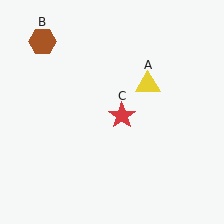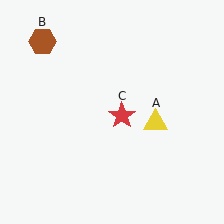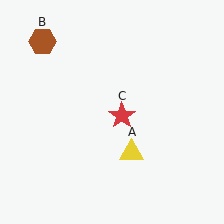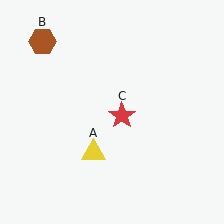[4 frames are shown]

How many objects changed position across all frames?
1 object changed position: yellow triangle (object A).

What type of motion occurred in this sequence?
The yellow triangle (object A) rotated clockwise around the center of the scene.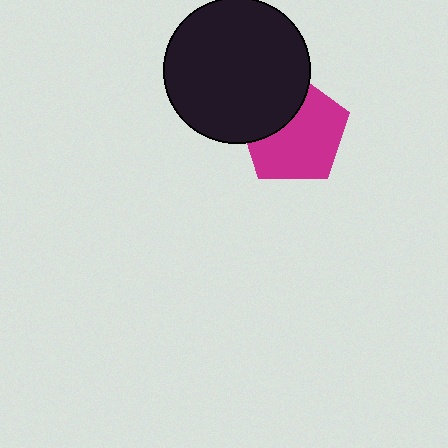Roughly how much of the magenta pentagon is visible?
Most of it is visible (roughly 67%).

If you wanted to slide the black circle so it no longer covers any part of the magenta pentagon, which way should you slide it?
Slide it toward the upper-left — that is the most direct way to separate the two shapes.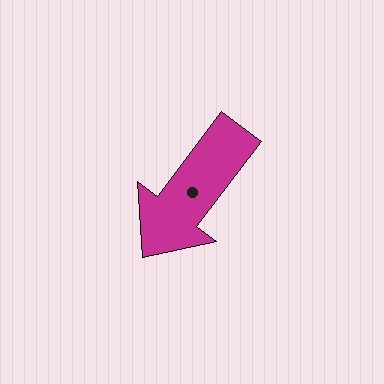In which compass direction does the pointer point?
Southwest.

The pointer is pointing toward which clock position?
Roughly 7 o'clock.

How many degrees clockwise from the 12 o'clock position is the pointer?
Approximately 217 degrees.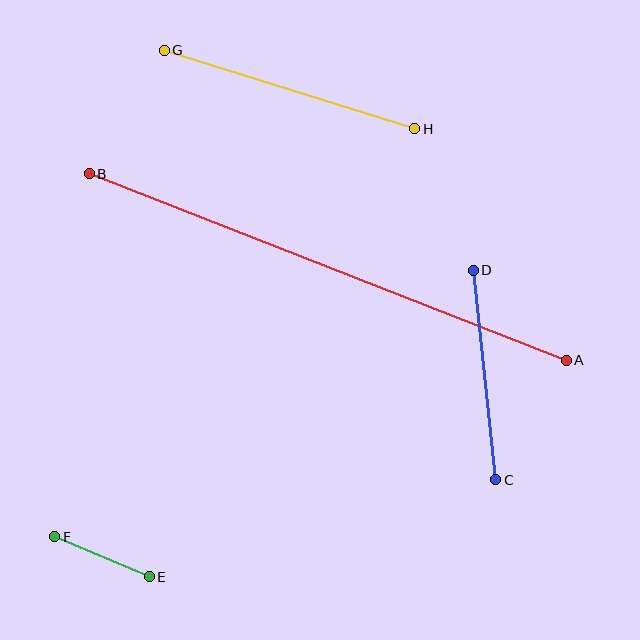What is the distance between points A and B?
The distance is approximately 512 pixels.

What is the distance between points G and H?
The distance is approximately 262 pixels.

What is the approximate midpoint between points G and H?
The midpoint is at approximately (289, 90) pixels.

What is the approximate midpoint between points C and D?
The midpoint is at approximately (484, 375) pixels.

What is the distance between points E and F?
The distance is approximately 103 pixels.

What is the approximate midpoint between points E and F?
The midpoint is at approximately (102, 557) pixels.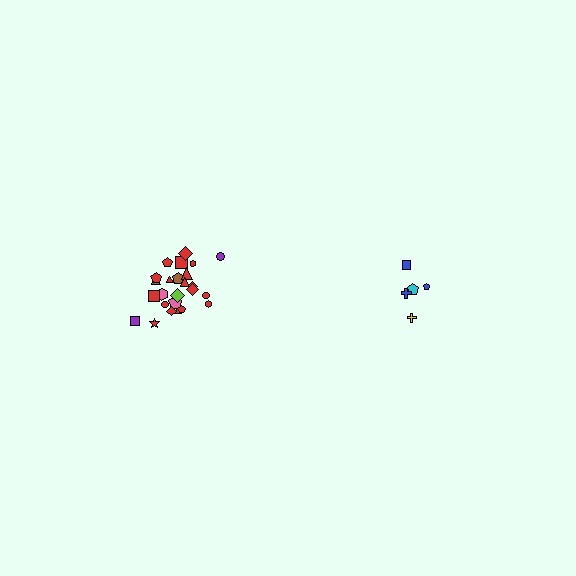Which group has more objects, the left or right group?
The left group.